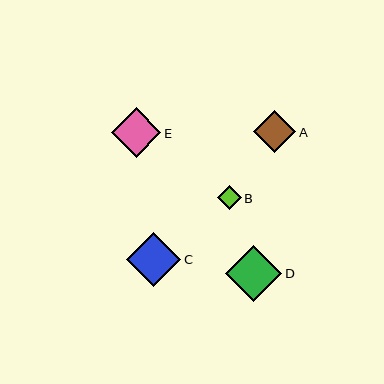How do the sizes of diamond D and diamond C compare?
Diamond D and diamond C are approximately the same size.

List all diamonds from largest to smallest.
From largest to smallest: D, C, E, A, B.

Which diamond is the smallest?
Diamond B is the smallest with a size of approximately 24 pixels.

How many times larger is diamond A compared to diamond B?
Diamond A is approximately 1.7 times the size of diamond B.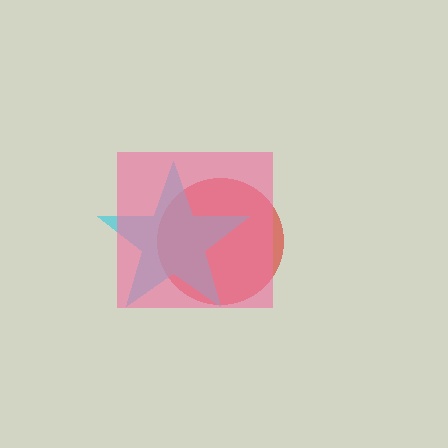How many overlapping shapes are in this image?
There are 3 overlapping shapes in the image.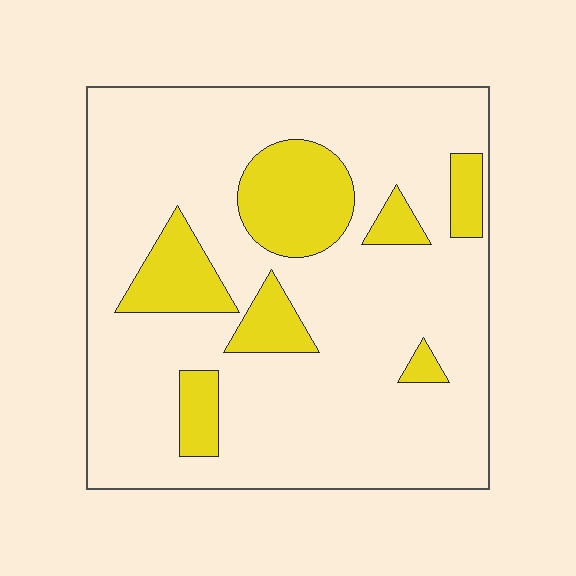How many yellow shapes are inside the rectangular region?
7.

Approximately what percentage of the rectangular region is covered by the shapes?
Approximately 20%.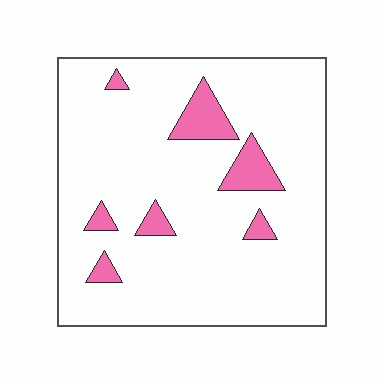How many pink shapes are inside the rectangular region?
7.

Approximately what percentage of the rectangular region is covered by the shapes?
Approximately 10%.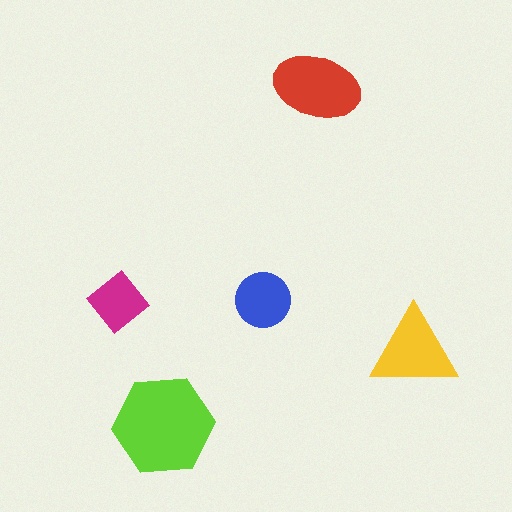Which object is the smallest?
The magenta diamond.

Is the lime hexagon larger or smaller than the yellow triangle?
Larger.